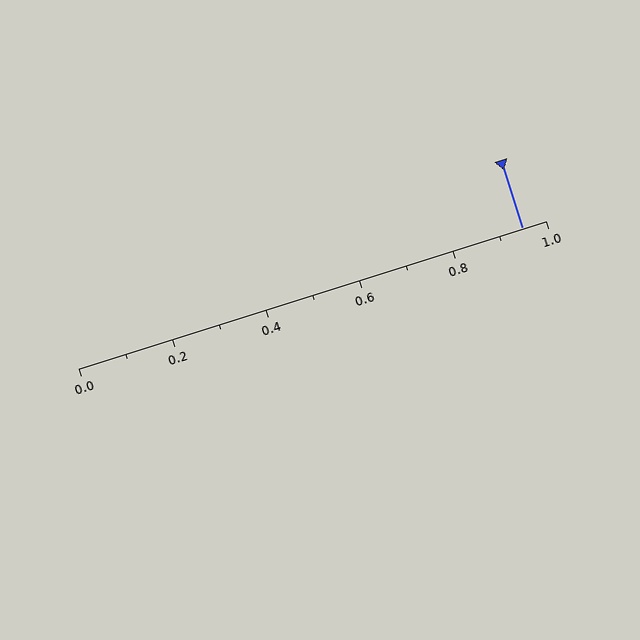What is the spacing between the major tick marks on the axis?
The major ticks are spaced 0.2 apart.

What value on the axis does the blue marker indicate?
The marker indicates approximately 0.95.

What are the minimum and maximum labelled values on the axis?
The axis runs from 0.0 to 1.0.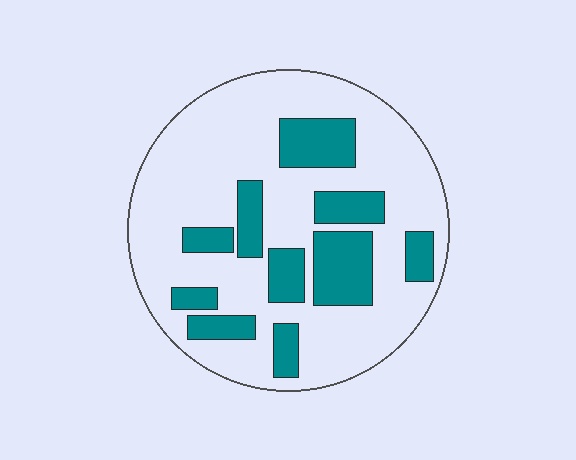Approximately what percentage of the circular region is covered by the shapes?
Approximately 25%.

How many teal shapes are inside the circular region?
10.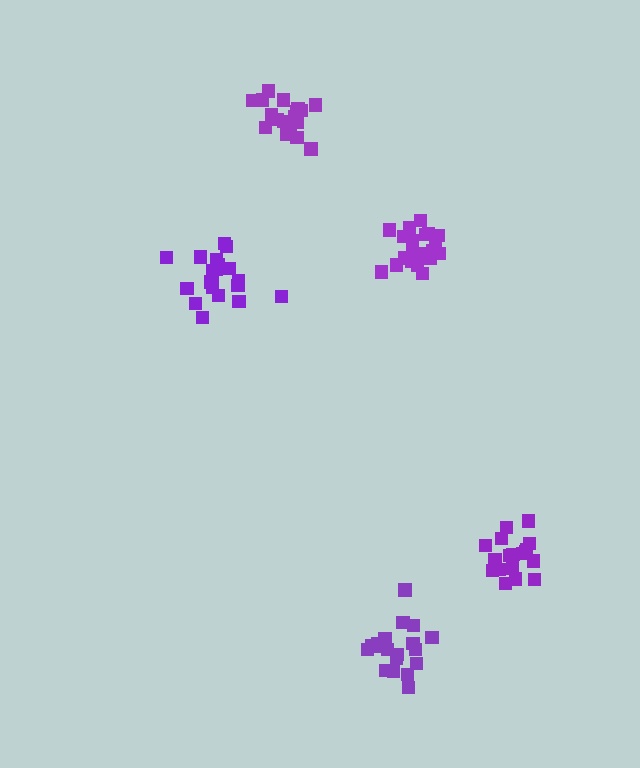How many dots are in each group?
Group 1: 20 dots, Group 2: 19 dots, Group 3: 19 dots, Group 4: 21 dots, Group 5: 21 dots (100 total).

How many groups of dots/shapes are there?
There are 5 groups.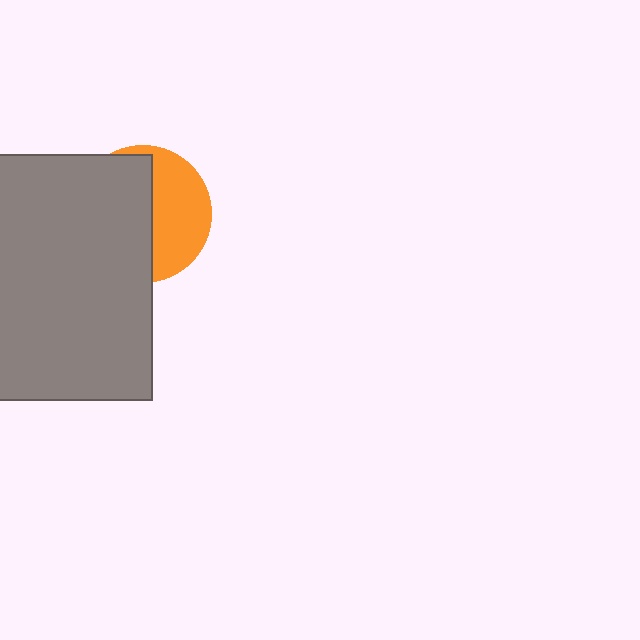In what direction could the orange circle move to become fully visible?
The orange circle could move right. That would shift it out from behind the gray rectangle entirely.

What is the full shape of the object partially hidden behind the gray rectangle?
The partially hidden object is an orange circle.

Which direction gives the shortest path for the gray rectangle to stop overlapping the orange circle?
Moving left gives the shortest separation.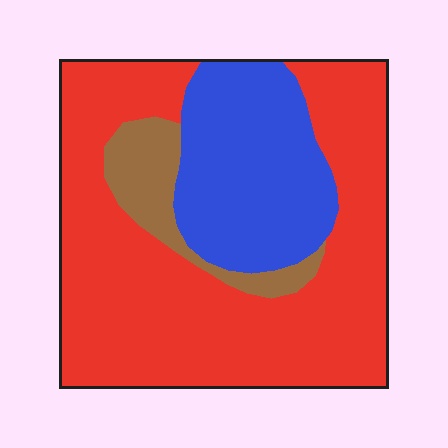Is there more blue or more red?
Red.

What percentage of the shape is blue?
Blue takes up about one quarter (1/4) of the shape.